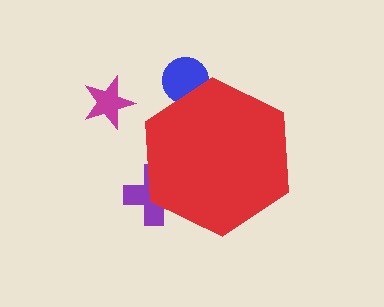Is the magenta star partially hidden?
No, the magenta star is fully visible.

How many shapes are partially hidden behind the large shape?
2 shapes are partially hidden.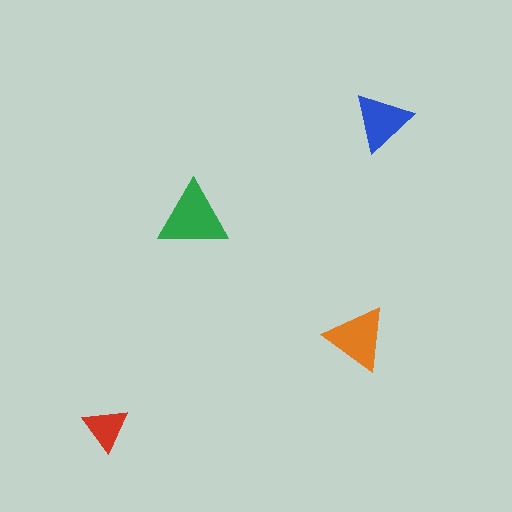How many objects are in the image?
There are 4 objects in the image.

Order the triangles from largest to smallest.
the green one, the orange one, the blue one, the red one.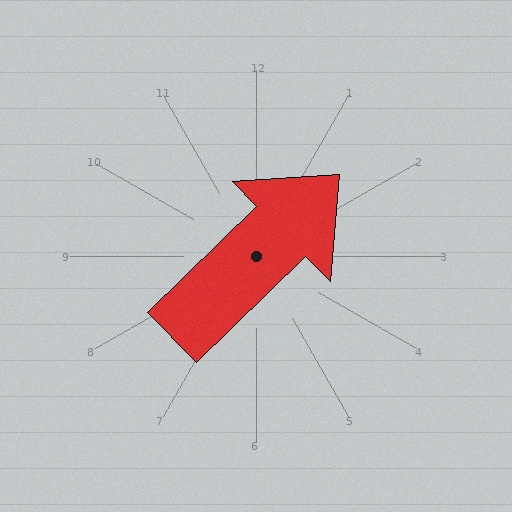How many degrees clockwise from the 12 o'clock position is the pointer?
Approximately 46 degrees.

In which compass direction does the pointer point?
Northeast.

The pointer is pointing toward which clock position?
Roughly 2 o'clock.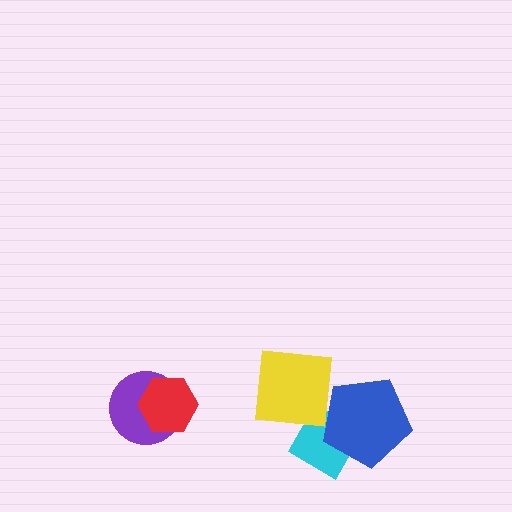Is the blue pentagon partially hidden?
Yes, it is partially covered by another shape.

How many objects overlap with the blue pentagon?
2 objects overlap with the blue pentagon.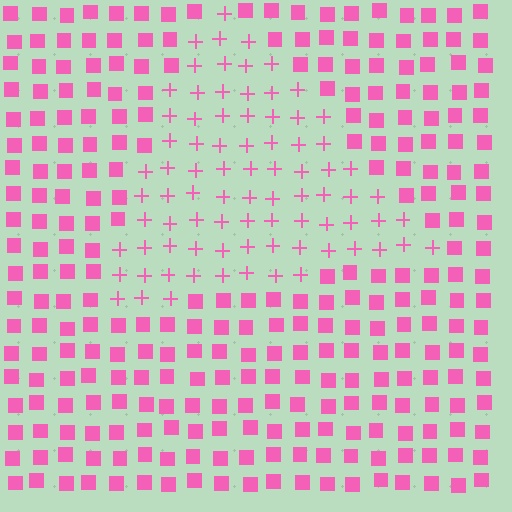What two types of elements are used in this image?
The image uses plus signs inside the triangle region and squares outside it.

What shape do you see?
I see a triangle.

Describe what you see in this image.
The image is filled with small pink elements arranged in a uniform grid. A triangle-shaped region contains plus signs, while the surrounding area contains squares. The boundary is defined purely by the change in element shape.